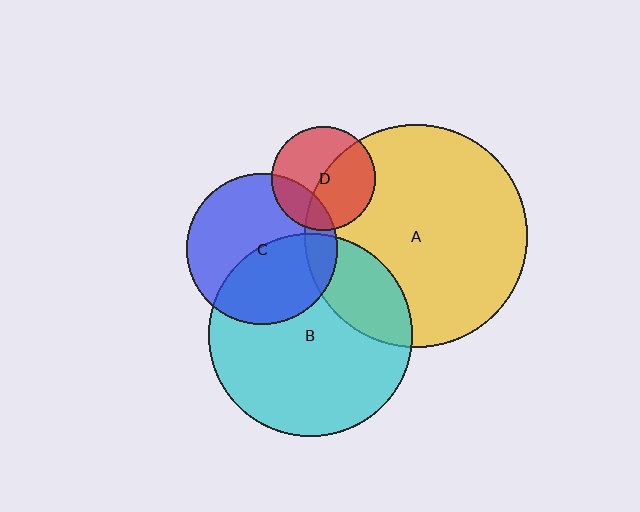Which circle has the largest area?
Circle A (yellow).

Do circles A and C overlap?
Yes.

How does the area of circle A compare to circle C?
Approximately 2.2 times.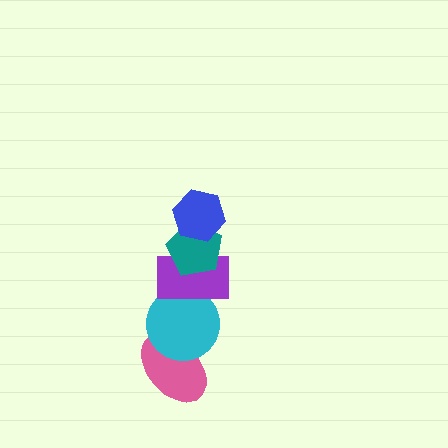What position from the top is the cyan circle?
The cyan circle is 4th from the top.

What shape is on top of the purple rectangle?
The teal pentagon is on top of the purple rectangle.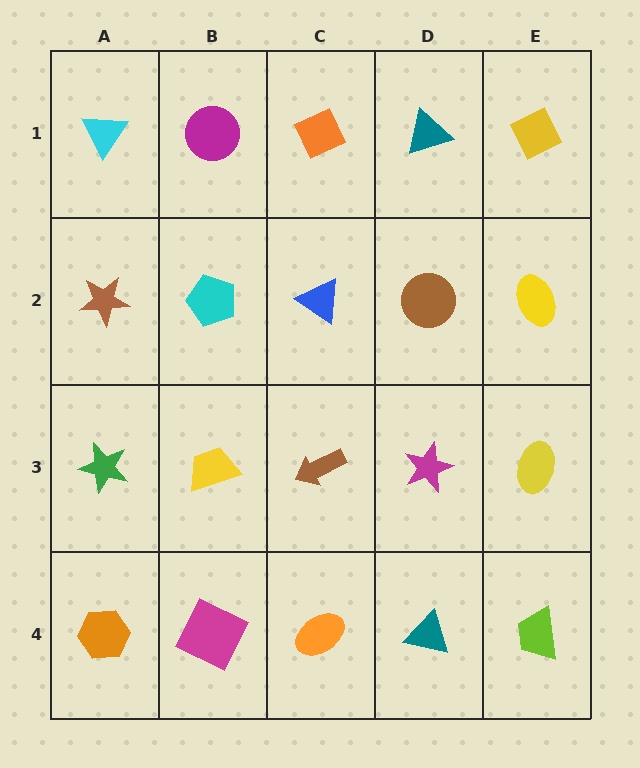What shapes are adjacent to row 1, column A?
A brown star (row 2, column A), a magenta circle (row 1, column B).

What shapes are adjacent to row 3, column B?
A cyan pentagon (row 2, column B), a magenta square (row 4, column B), a green star (row 3, column A), a brown arrow (row 3, column C).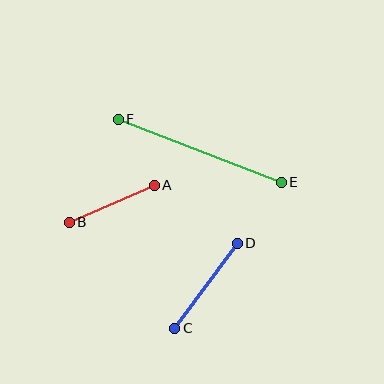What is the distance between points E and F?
The distance is approximately 175 pixels.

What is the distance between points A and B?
The distance is approximately 93 pixels.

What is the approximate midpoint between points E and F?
The midpoint is at approximately (200, 151) pixels.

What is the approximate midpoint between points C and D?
The midpoint is at approximately (206, 286) pixels.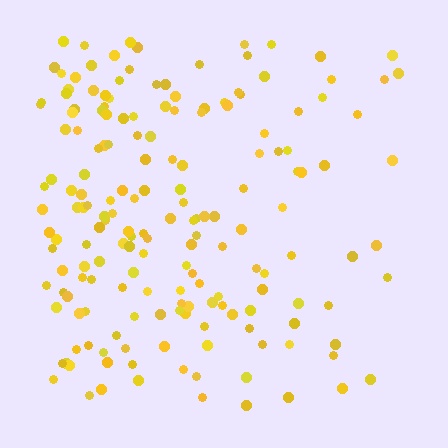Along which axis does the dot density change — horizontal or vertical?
Horizontal.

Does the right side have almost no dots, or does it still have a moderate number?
Still a moderate number, just noticeably fewer than the left.